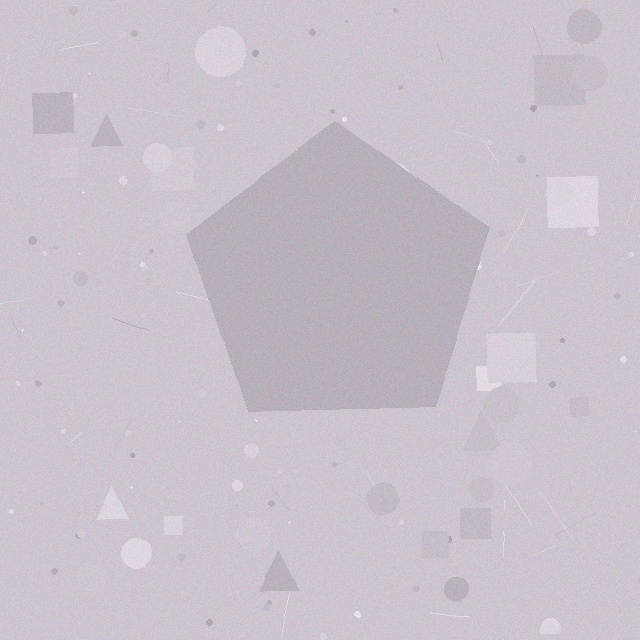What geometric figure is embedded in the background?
A pentagon is embedded in the background.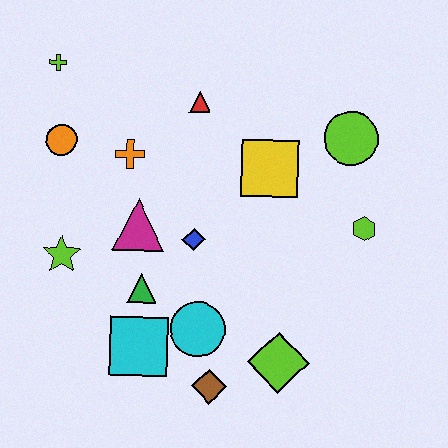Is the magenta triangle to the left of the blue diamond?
Yes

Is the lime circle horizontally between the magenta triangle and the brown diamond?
No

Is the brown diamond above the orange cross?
No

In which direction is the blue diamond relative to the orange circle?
The blue diamond is to the right of the orange circle.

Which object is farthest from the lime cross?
The lime diamond is farthest from the lime cross.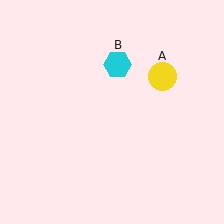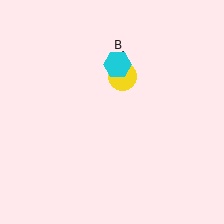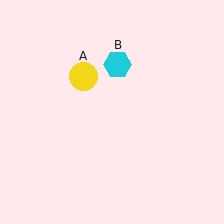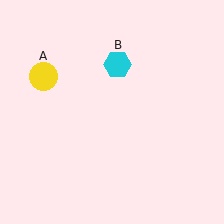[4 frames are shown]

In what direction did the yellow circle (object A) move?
The yellow circle (object A) moved left.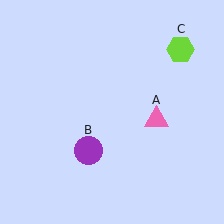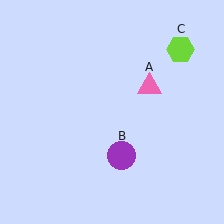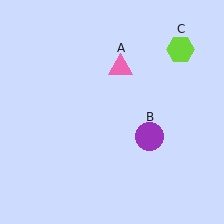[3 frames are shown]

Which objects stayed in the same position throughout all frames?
Lime hexagon (object C) remained stationary.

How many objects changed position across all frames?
2 objects changed position: pink triangle (object A), purple circle (object B).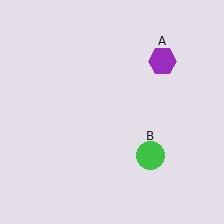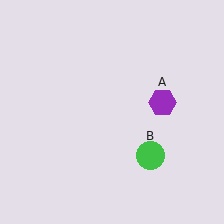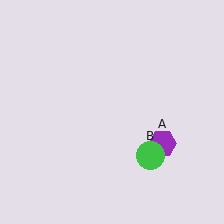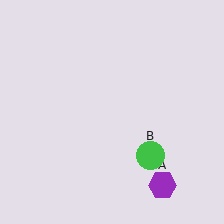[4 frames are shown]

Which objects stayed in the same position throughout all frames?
Green circle (object B) remained stationary.